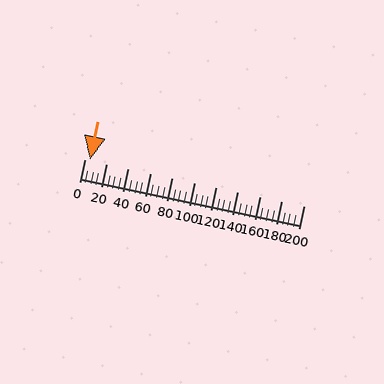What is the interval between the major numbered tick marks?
The major tick marks are spaced 20 units apart.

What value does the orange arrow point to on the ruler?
The orange arrow points to approximately 5.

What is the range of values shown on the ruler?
The ruler shows values from 0 to 200.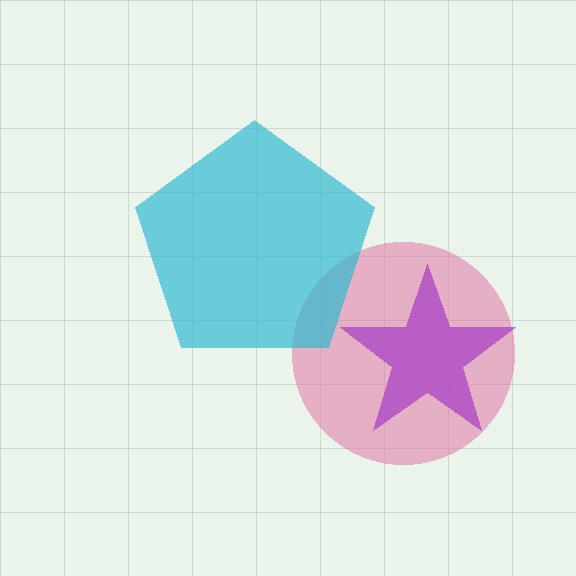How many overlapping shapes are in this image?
There are 3 overlapping shapes in the image.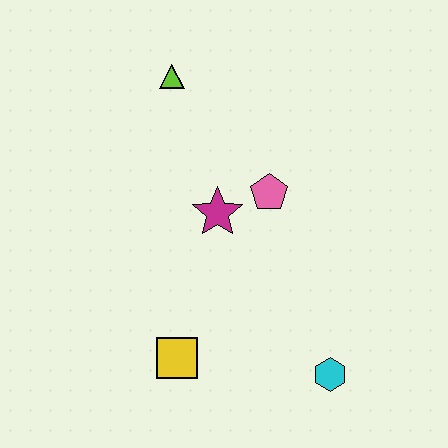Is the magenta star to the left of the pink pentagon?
Yes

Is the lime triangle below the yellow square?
No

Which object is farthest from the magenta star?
The cyan hexagon is farthest from the magenta star.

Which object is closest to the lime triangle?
The magenta star is closest to the lime triangle.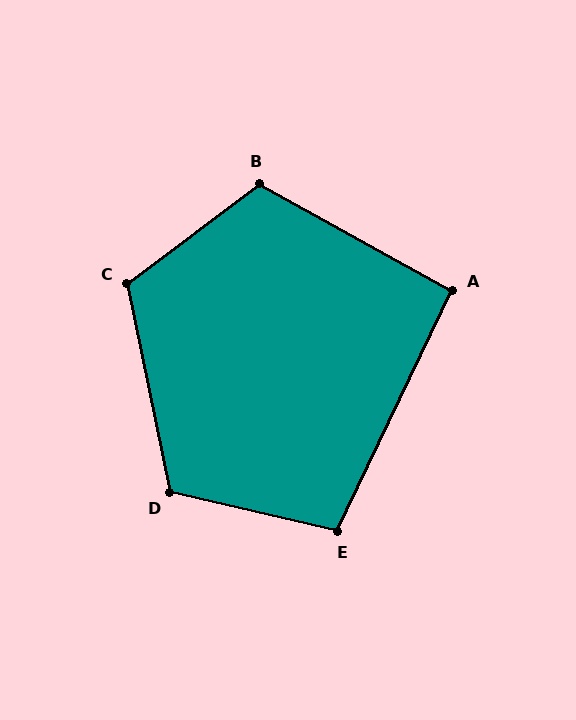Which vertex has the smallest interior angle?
A, at approximately 93 degrees.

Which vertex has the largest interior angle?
C, at approximately 115 degrees.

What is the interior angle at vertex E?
Approximately 103 degrees (obtuse).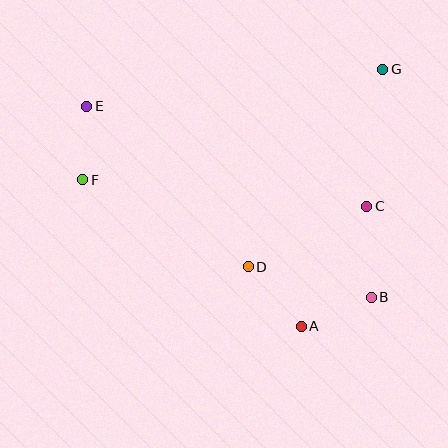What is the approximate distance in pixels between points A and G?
The distance between A and G is approximately 269 pixels.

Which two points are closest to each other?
Points E and F are closest to each other.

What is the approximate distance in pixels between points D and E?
The distance between D and E is approximately 228 pixels.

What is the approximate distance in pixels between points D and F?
The distance between D and F is approximately 187 pixels.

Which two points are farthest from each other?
Points B and E are farthest from each other.